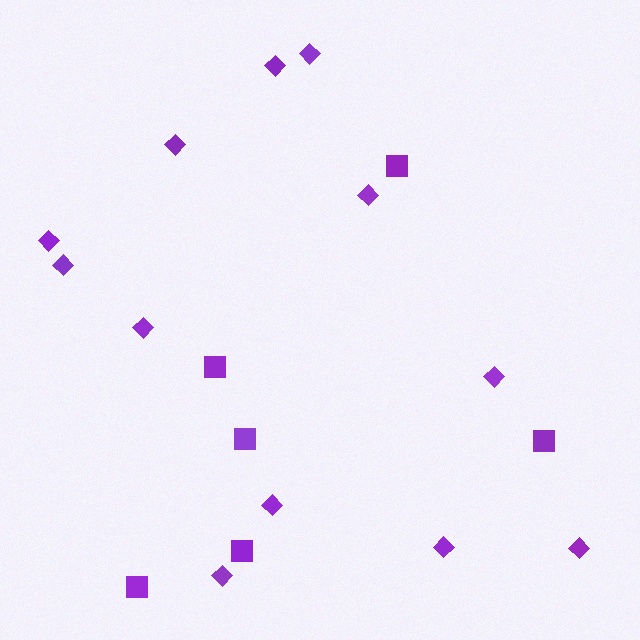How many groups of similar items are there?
There are 2 groups: one group of diamonds (12) and one group of squares (6).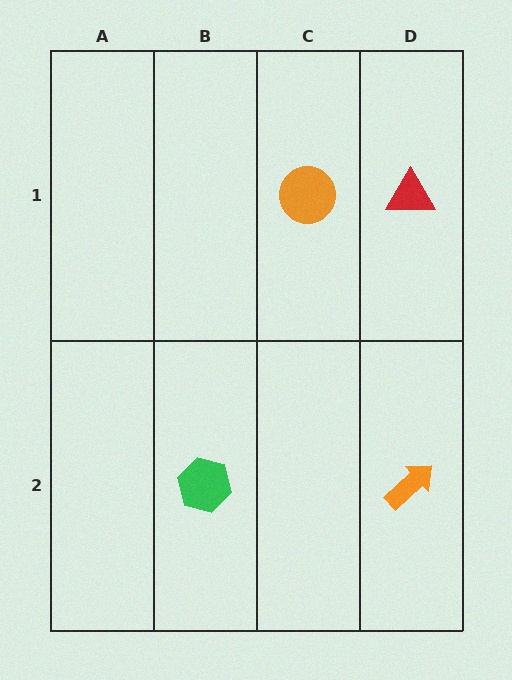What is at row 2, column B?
A green hexagon.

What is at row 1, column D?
A red triangle.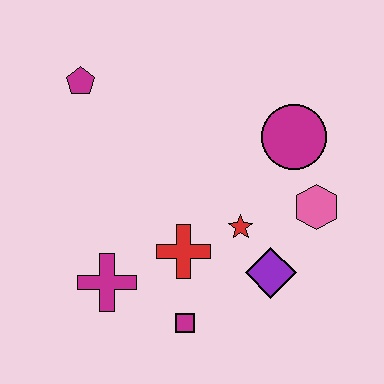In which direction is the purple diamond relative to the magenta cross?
The purple diamond is to the right of the magenta cross.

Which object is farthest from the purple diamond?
The magenta pentagon is farthest from the purple diamond.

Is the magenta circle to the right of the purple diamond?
Yes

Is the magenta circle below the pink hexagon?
No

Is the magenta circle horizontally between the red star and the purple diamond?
No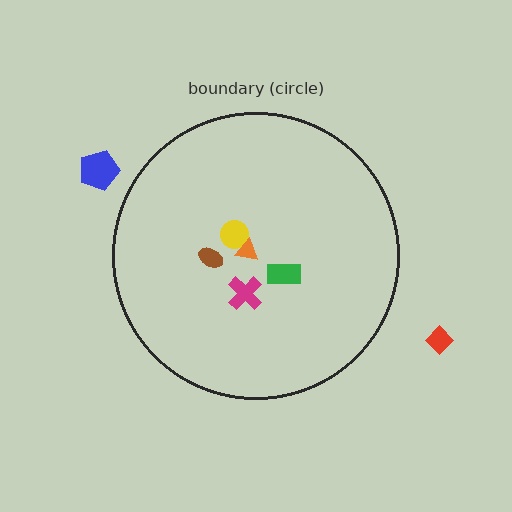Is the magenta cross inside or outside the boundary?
Inside.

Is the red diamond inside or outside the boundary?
Outside.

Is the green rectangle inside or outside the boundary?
Inside.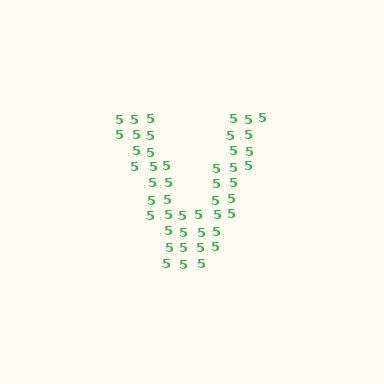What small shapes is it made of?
It is made of small digit 5's.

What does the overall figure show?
The overall figure shows the letter V.